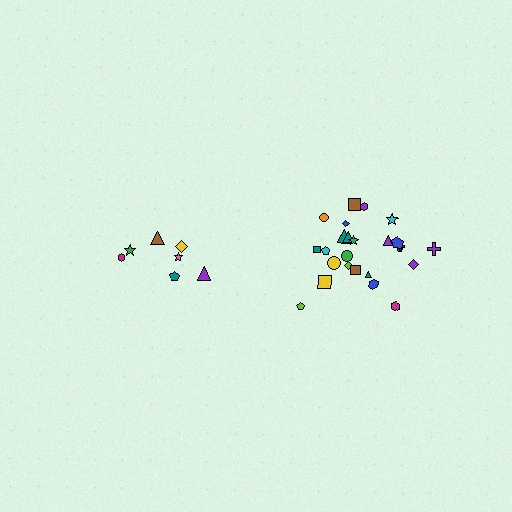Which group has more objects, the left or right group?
The right group.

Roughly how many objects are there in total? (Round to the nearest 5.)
Roughly 30 objects in total.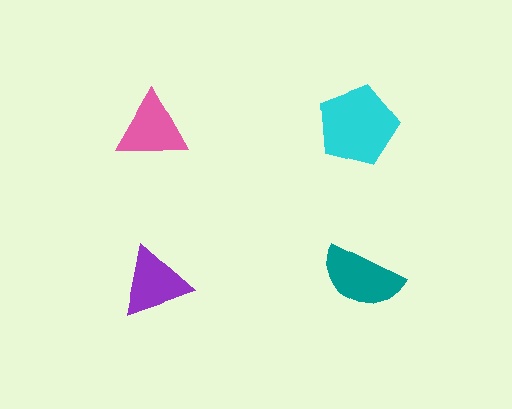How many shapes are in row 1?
2 shapes.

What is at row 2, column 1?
A purple triangle.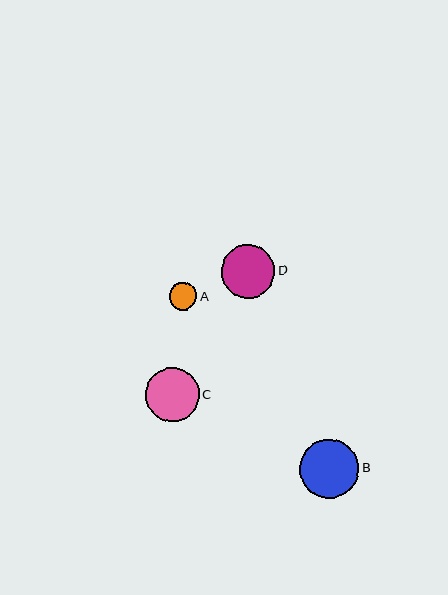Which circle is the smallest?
Circle A is the smallest with a size of approximately 28 pixels.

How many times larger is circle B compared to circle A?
Circle B is approximately 2.2 times the size of circle A.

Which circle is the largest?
Circle B is the largest with a size of approximately 59 pixels.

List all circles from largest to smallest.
From largest to smallest: B, C, D, A.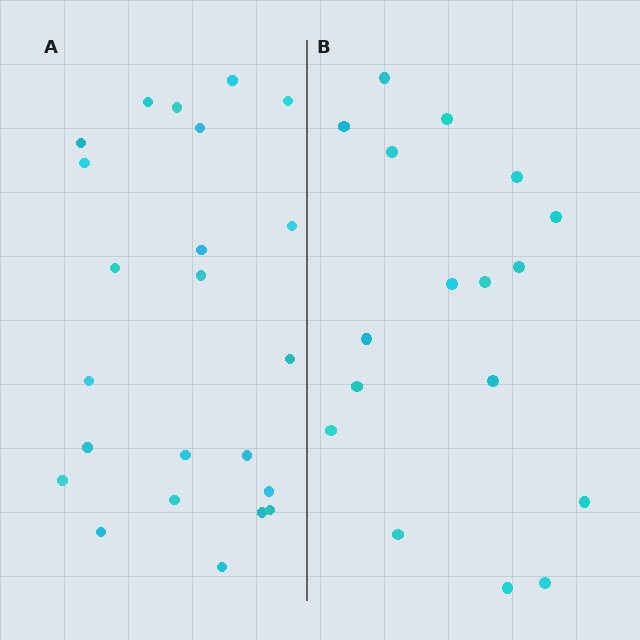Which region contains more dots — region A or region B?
Region A (the left region) has more dots.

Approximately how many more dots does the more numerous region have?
Region A has about 6 more dots than region B.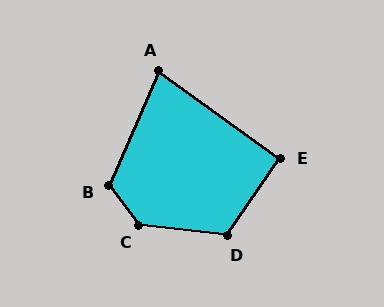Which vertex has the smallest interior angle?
A, at approximately 78 degrees.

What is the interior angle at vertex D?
Approximately 118 degrees (obtuse).